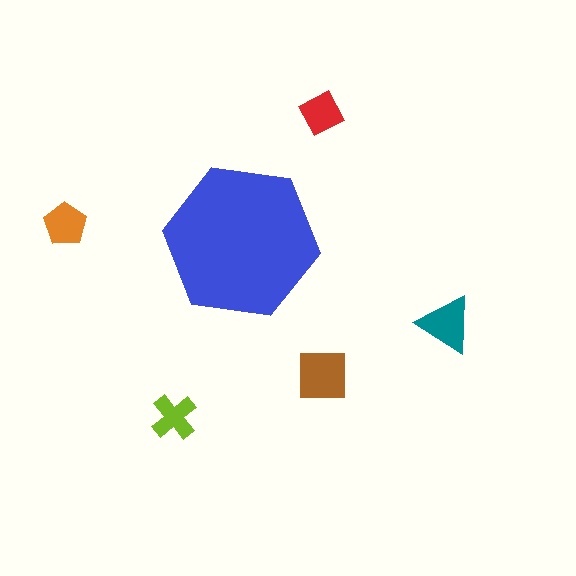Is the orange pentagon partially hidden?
No, the orange pentagon is fully visible.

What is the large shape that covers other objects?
A blue hexagon.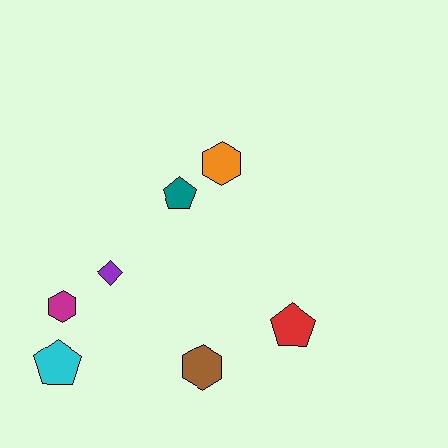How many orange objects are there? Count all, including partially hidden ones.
There is 1 orange object.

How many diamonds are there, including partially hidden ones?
There is 1 diamond.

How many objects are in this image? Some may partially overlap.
There are 7 objects.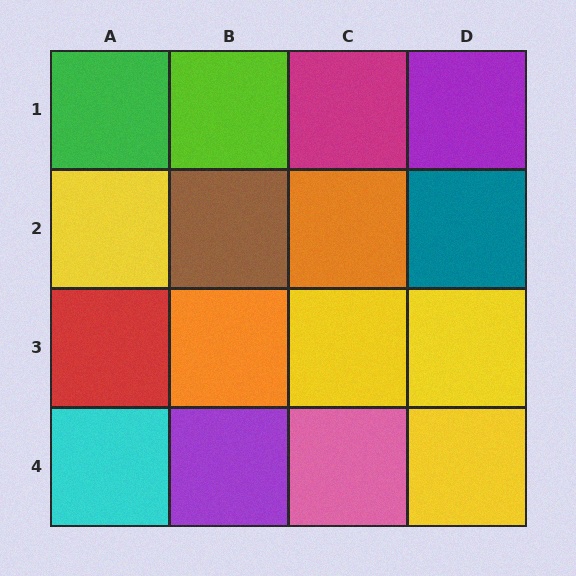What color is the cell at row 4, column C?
Pink.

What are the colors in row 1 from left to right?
Green, lime, magenta, purple.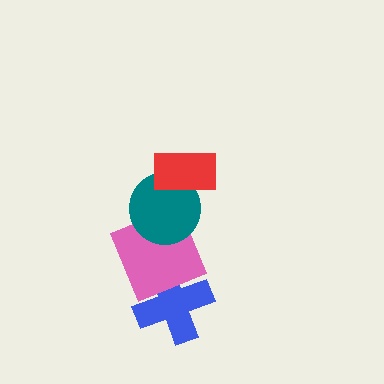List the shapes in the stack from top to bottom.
From top to bottom: the red rectangle, the teal circle, the pink square, the blue cross.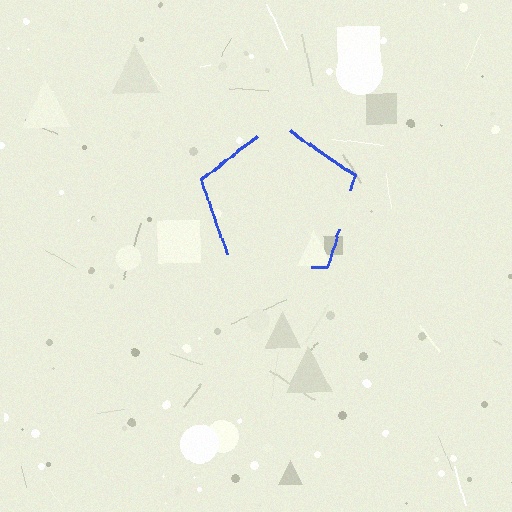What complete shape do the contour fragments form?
The contour fragments form a pentagon.